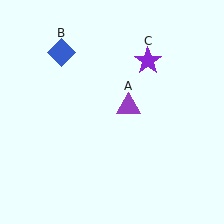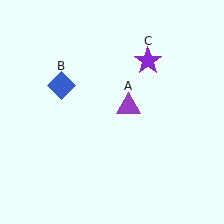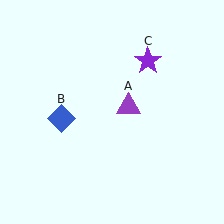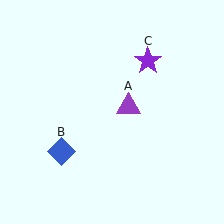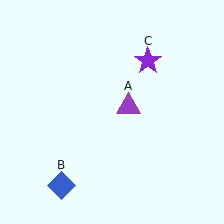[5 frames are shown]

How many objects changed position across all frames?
1 object changed position: blue diamond (object B).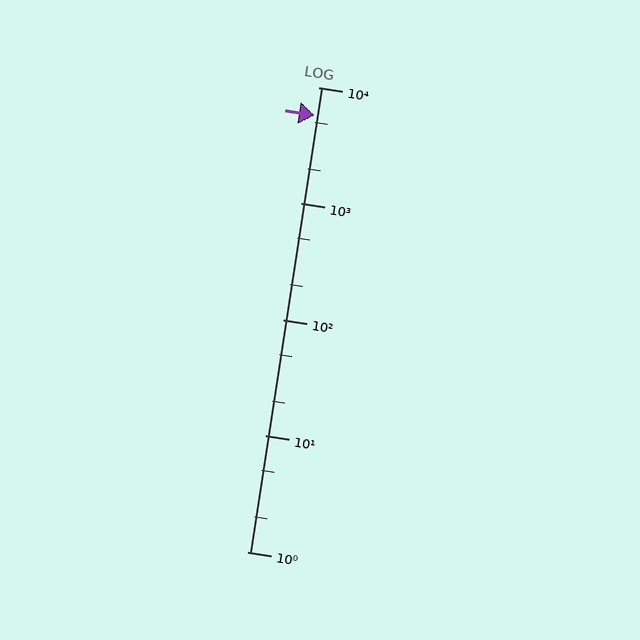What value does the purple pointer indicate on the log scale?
The pointer indicates approximately 5700.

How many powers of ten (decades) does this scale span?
The scale spans 4 decades, from 1 to 10000.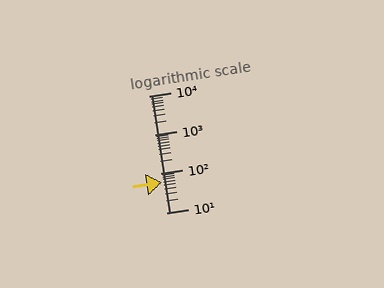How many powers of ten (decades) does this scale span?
The scale spans 3 decades, from 10 to 10000.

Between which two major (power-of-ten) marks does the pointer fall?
The pointer is between 10 and 100.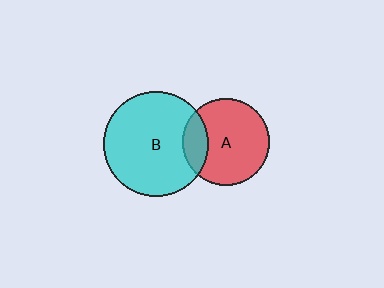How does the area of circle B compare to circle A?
Approximately 1.5 times.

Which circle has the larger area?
Circle B (cyan).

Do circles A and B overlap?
Yes.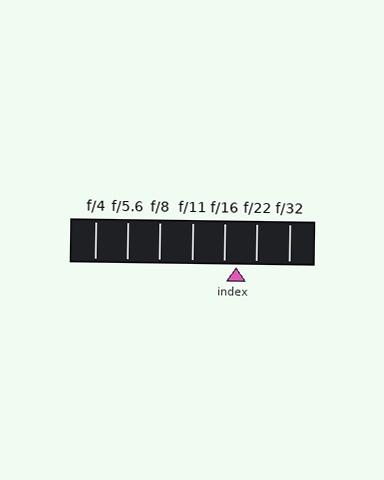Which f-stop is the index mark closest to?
The index mark is closest to f/16.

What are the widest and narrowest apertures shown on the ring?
The widest aperture shown is f/4 and the narrowest is f/32.